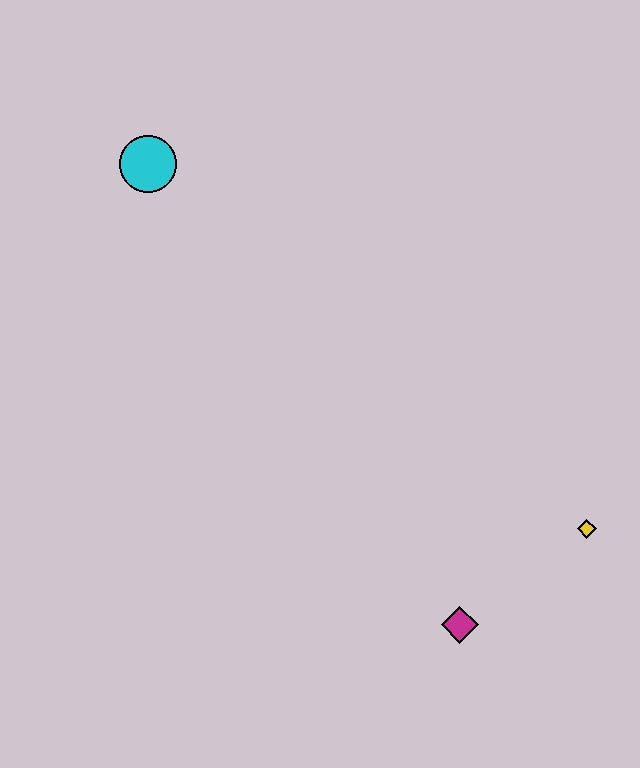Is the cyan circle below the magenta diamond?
No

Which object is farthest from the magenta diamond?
The cyan circle is farthest from the magenta diamond.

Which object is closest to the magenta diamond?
The yellow diamond is closest to the magenta diamond.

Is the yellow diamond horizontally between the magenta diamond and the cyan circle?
No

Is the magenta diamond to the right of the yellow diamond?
No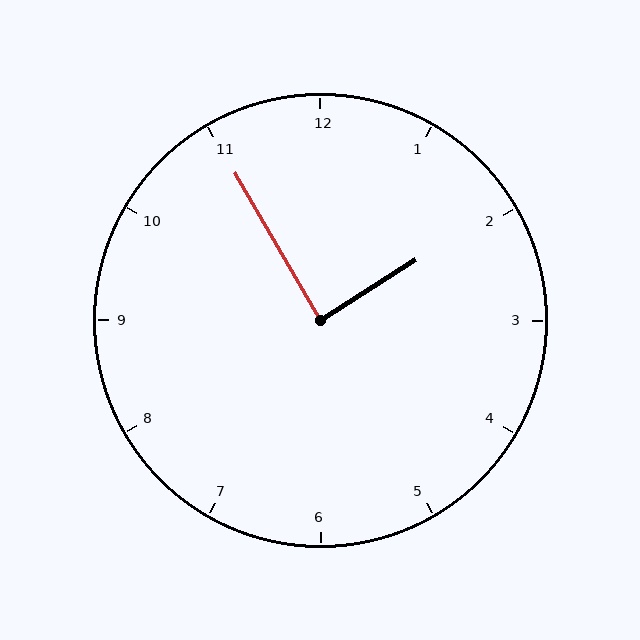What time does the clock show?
1:55.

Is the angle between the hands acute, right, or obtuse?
It is right.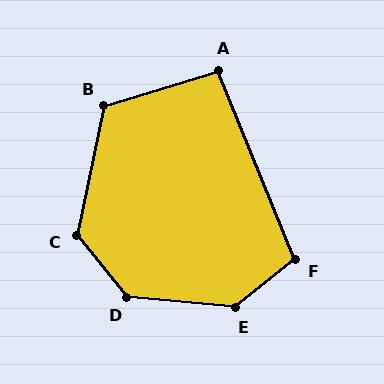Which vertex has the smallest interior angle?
A, at approximately 96 degrees.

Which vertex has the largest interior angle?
E, at approximately 136 degrees.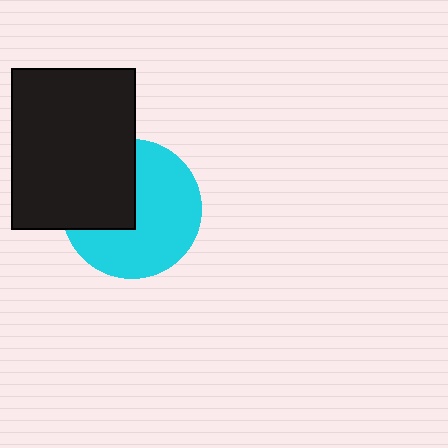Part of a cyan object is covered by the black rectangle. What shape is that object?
It is a circle.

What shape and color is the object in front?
The object in front is a black rectangle.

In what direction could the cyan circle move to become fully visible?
The cyan circle could move right. That would shift it out from behind the black rectangle entirely.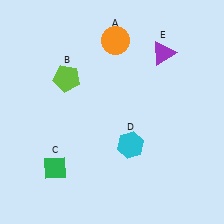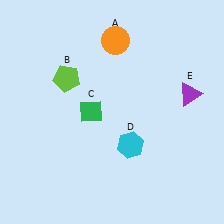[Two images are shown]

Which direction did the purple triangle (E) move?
The purple triangle (E) moved down.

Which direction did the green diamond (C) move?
The green diamond (C) moved up.